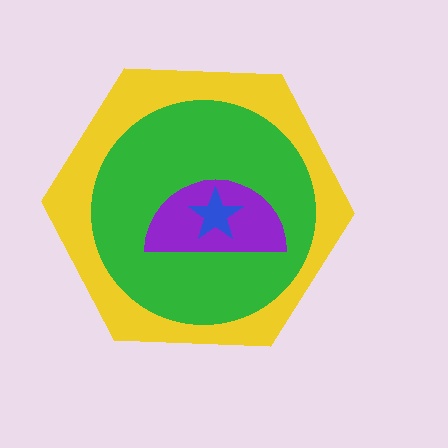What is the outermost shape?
The yellow hexagon.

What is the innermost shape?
The blue star.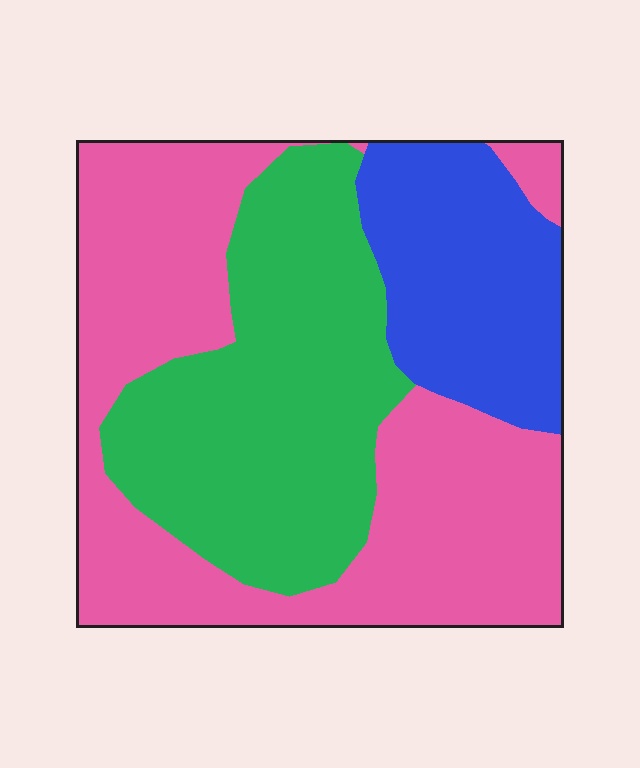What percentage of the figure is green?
Green takes up about one third (1/3) of the figure.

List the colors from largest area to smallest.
From largest to smallest: pink, green, blue.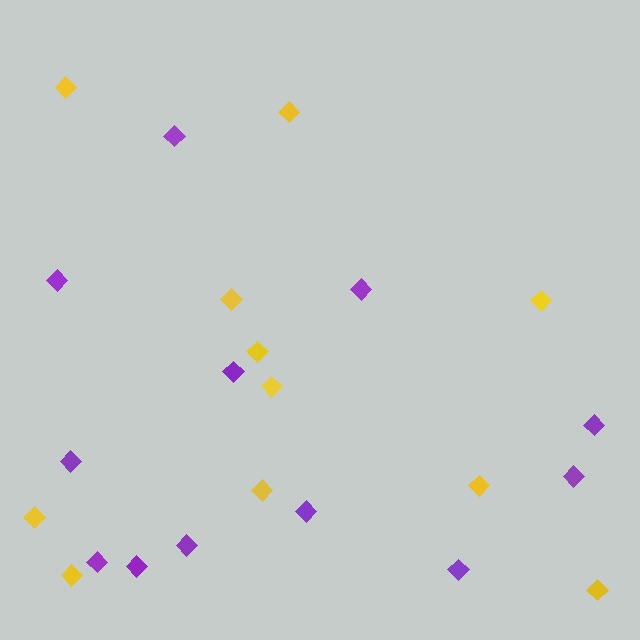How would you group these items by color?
There are 2 groups: one group of yellow diamonds (11) and one group of purple diamonds (12).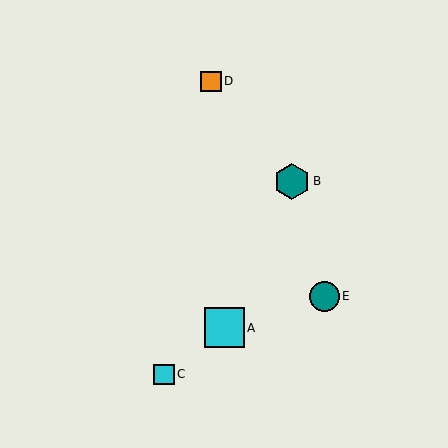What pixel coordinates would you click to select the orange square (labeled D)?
Click at (211, 81) to select the orange square D.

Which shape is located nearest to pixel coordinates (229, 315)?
The cyan square (labeled A) at (224, 328) is nearest to that location.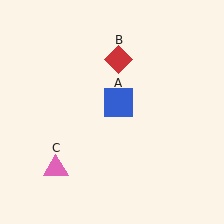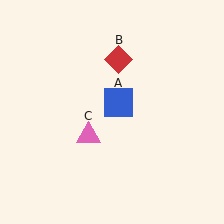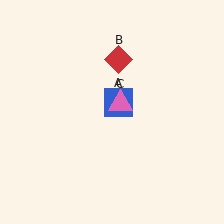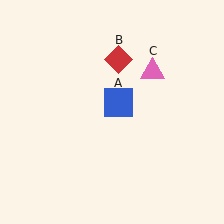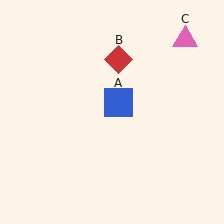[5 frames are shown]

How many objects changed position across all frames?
1 object changed position: pink triangle (object C).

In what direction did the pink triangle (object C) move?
The pink triangle (object C) moved up and to the right.